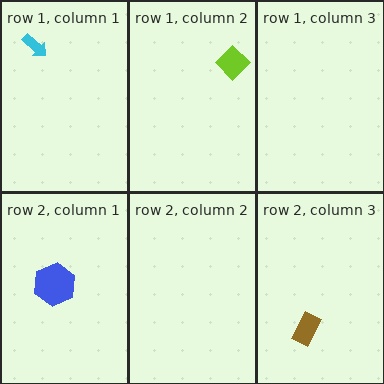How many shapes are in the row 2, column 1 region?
1.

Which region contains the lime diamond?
The row 1, column 2 region.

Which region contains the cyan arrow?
The row 1, column 1 region.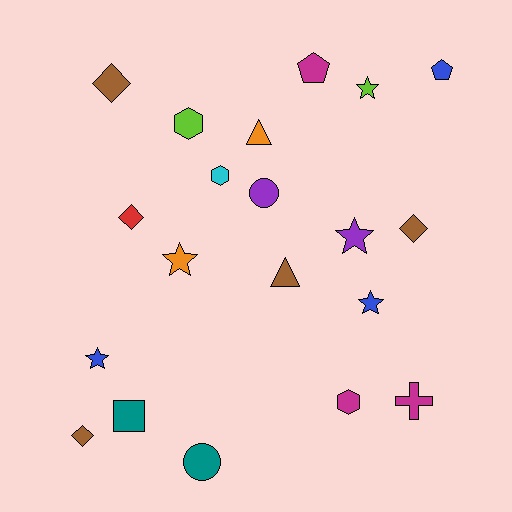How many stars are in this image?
There are 5 stars.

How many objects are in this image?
There are 20 objects.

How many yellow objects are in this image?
There are no yellow objects.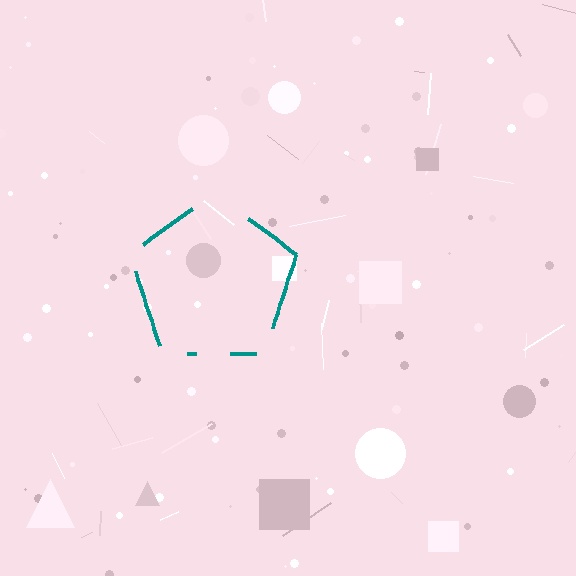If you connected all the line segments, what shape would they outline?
They would outline a pentagon.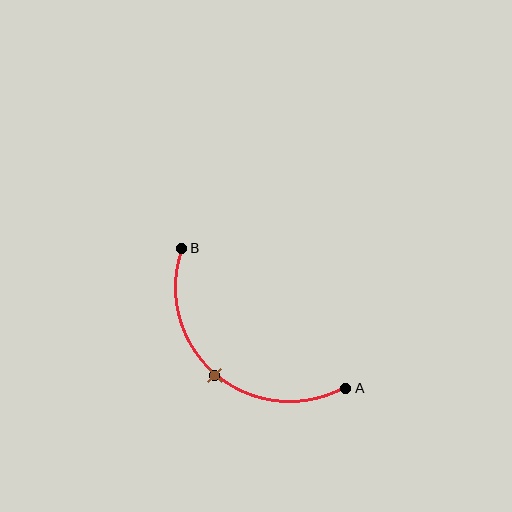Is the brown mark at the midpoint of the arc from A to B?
Yes. The brown mark lies on the arc at equal arc-length from both A and B — it is the arc midpoint.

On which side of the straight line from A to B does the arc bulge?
The arc bulges below and to the left of the straight line connecting A and B.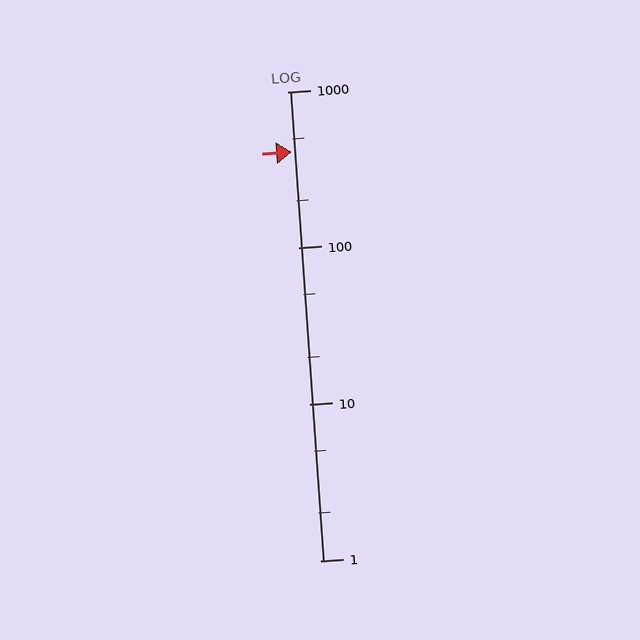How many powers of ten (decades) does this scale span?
The scale spans 3 decades, from 1 to 1000.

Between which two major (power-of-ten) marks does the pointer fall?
The pointer is between 100 and 1000.